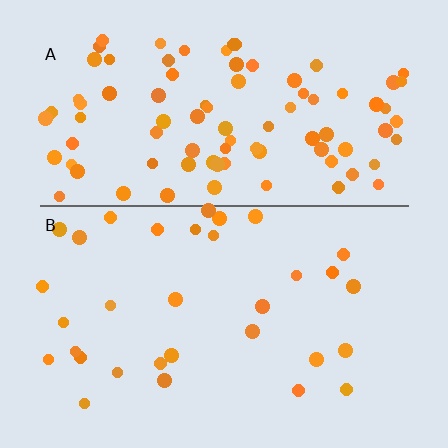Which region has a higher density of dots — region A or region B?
A (the top).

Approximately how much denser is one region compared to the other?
Approximately 2.8× — region A over region B.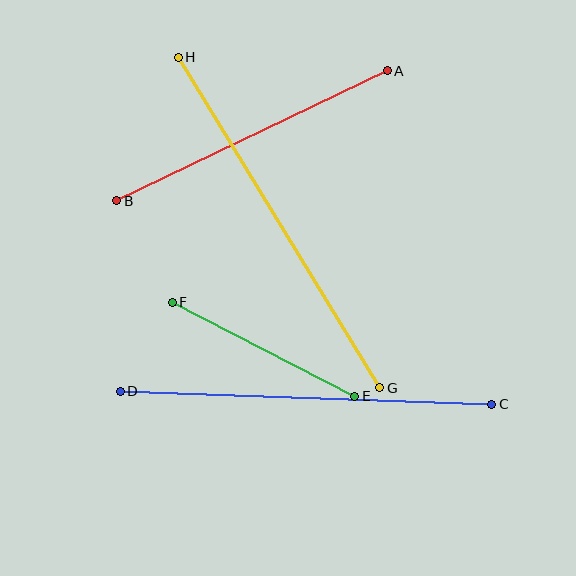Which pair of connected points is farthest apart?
Points G and H are farthest apart.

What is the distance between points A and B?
The distance is approximately 300 pixels.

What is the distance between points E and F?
The distance is approximately 205 pixels.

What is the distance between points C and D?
The distance is approximately 372 pixels.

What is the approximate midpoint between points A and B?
The midpoint is at approximately (252, 136) pixels.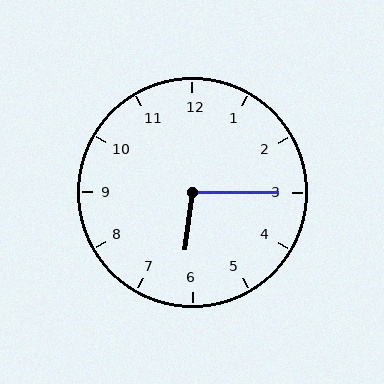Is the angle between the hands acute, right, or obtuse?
It is obtuse.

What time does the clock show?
6:15.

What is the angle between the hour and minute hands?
Approximately 98 degrees.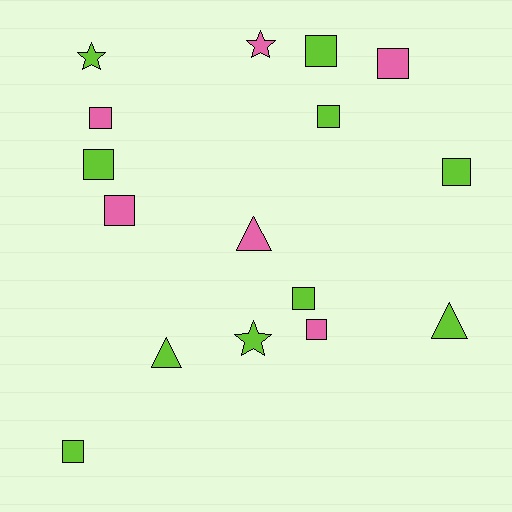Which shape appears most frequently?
Square, with 10 objects.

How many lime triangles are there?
There are 2 lime triangles.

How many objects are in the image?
There are 16 objects.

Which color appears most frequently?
Lime, with 10 objects.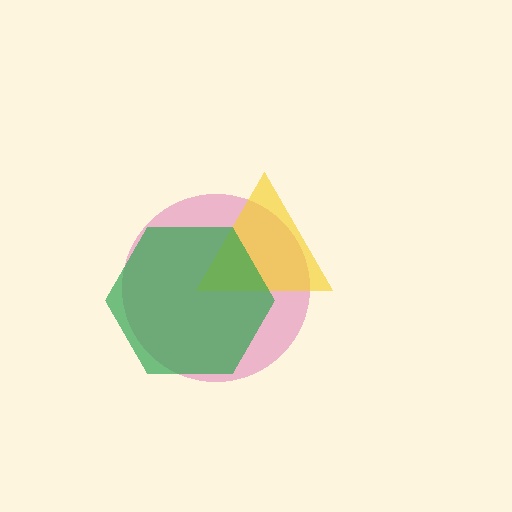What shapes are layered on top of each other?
The layered shapes are: a pink circle, a yellow triangle, a green hexagon.